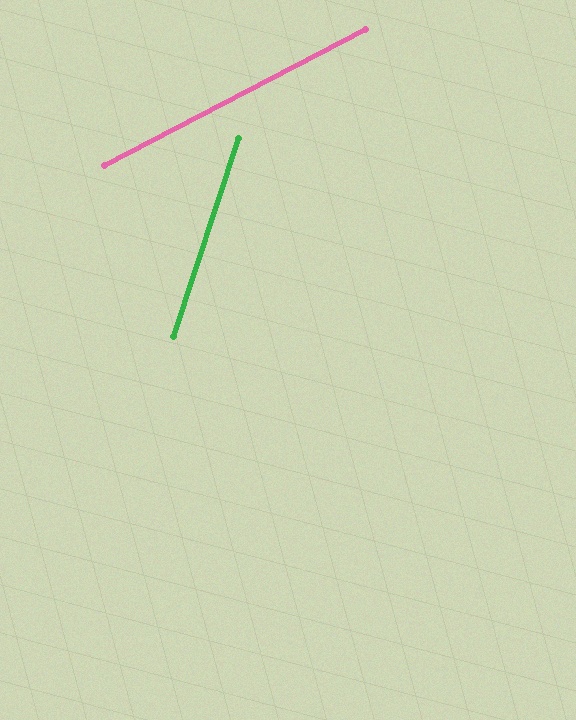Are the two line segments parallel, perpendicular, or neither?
Neither parallel nor perpendicular — they differ by about 44°.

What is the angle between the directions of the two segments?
Approximately 44 degrees.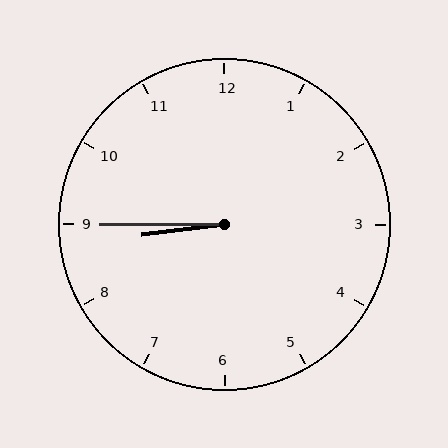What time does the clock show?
8:45.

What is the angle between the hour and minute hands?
Approximately 8 degrees.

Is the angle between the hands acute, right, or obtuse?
It is acute.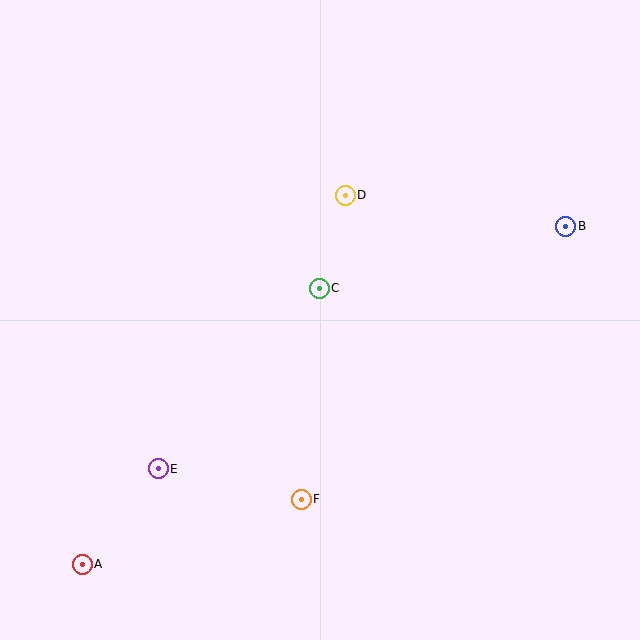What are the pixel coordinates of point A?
Point A is at (82, 564).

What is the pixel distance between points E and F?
The distance between E and F is 147 pixels.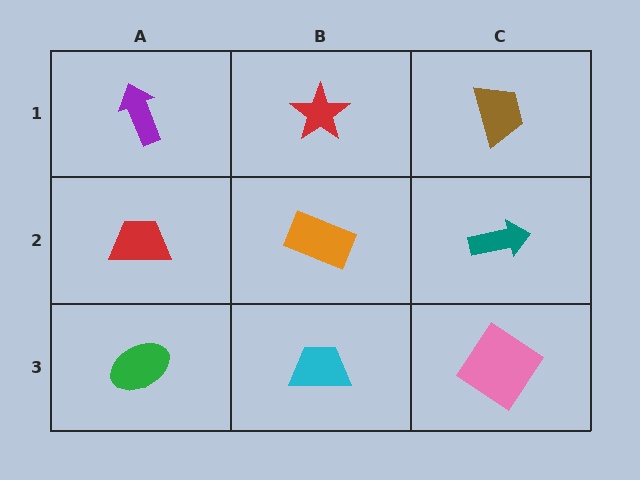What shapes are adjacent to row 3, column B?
An orange rectangle (row 2, column B), a green ellipse (row 3, column A), a pink diamond (row 3, column C).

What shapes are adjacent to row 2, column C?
A brown trapezoid (row 1, column C), a pink diamond (row 3, column C), an orange rectangle (row 2, column B).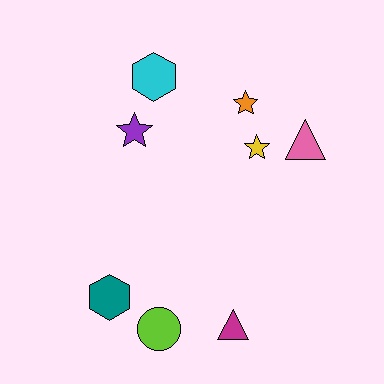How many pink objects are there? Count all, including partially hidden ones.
There is 1 pink object.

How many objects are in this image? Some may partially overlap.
There are 8 objects.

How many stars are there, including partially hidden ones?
There are 3 stars.